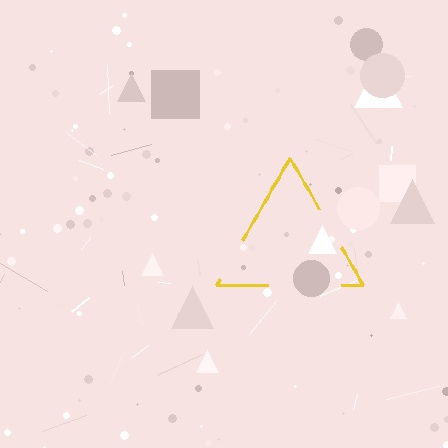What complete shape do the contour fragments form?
The contour fragments form a triangle.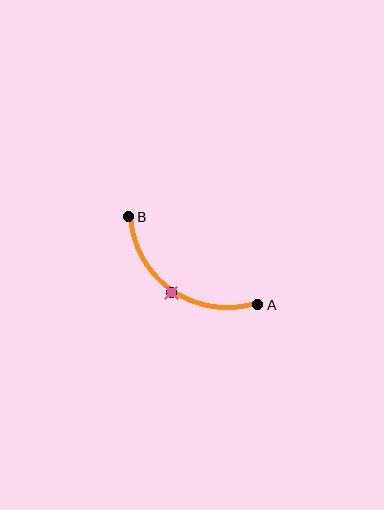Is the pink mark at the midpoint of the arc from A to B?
Yes. The pink mark lies on the arc at equal arc-length from both A and B — it is the arc midpoint.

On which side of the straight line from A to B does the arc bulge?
The arc bulges below and to the left of the straight line connecting A and B.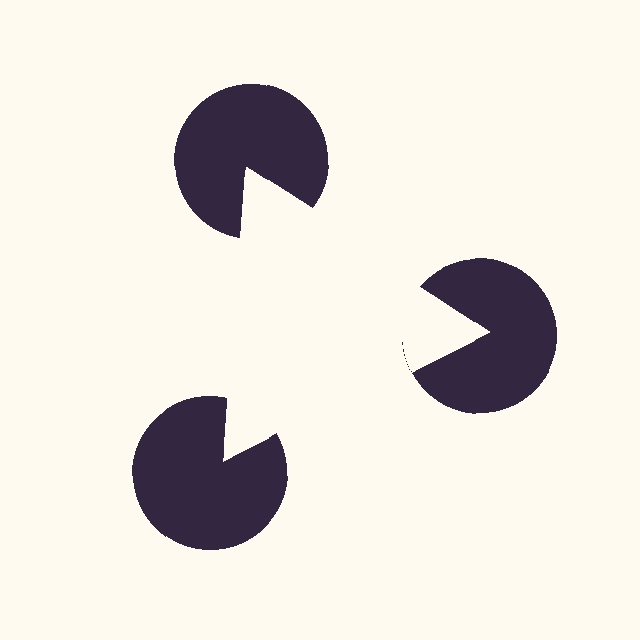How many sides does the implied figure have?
3 sides.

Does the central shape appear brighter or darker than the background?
It typically appears slightly brighter than the background, even though no actual brightness change is drawn.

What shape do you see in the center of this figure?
An illusory triangle — its edges are inferred from the aligned wedge cuts in the pac-man discs, not physically drawn.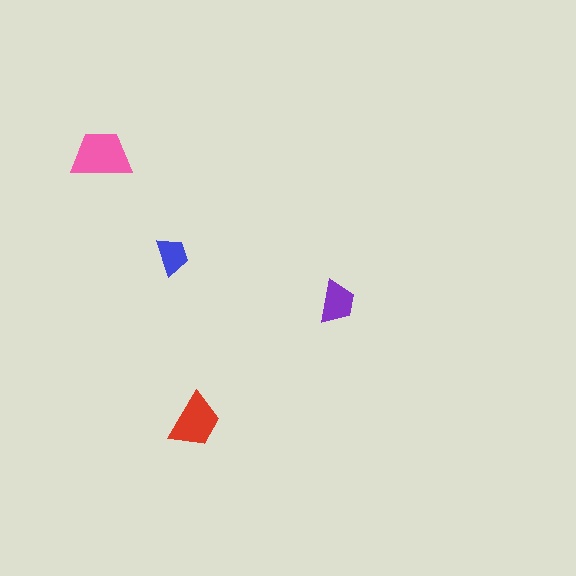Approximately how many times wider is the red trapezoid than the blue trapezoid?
About 1.5 times wider.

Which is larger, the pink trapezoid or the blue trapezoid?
The pink one.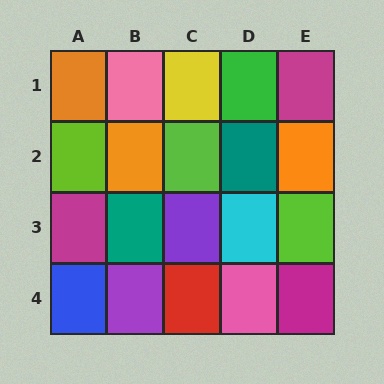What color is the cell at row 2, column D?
Teal.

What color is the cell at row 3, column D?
Cyan.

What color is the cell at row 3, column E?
Lime.